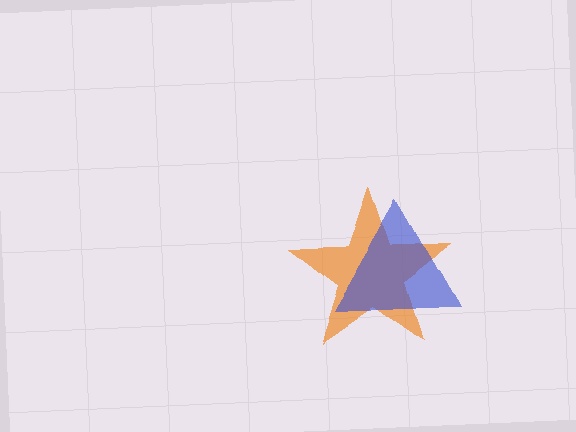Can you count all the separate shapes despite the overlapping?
Yes, there are 2 separate shapes.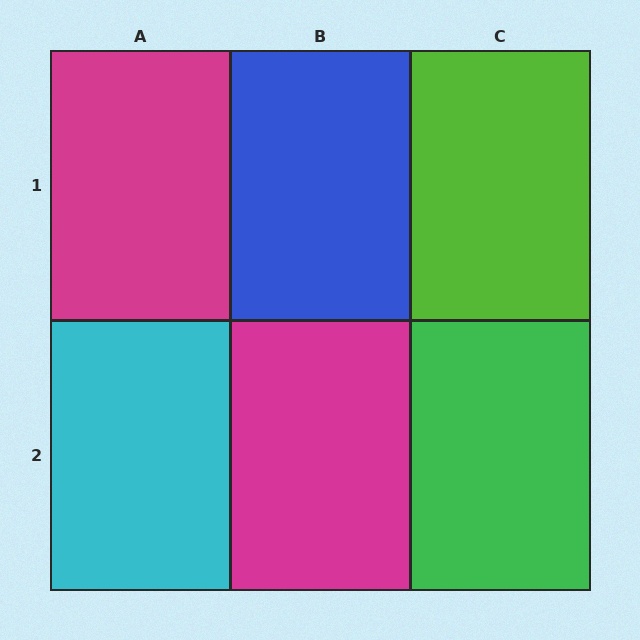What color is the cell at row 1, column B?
Blue.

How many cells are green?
1 cell is green.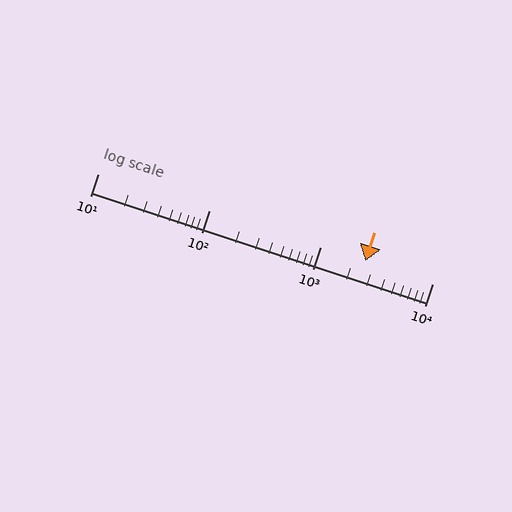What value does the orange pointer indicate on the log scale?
The pointer indicates approximately 2500.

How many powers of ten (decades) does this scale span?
The scale spans 3 decades, from 10 to 10000.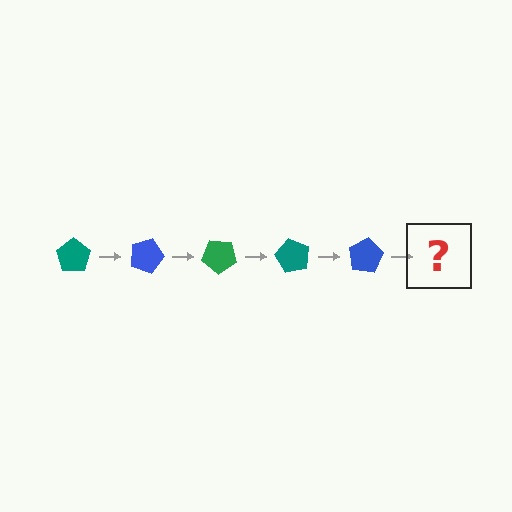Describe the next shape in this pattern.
It should be a green pentagon, rotated 100 degrees from the start.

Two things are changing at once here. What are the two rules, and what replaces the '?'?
The two rules are that it rotates 20 degrees each step and the color cycles through teal, blue, and green. The '?' should be a green pentagon, rotated 100 degrees from the start.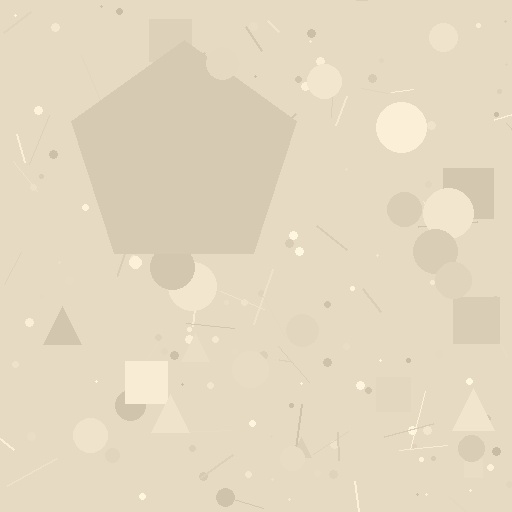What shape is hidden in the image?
A pentagon is hidden in the image.